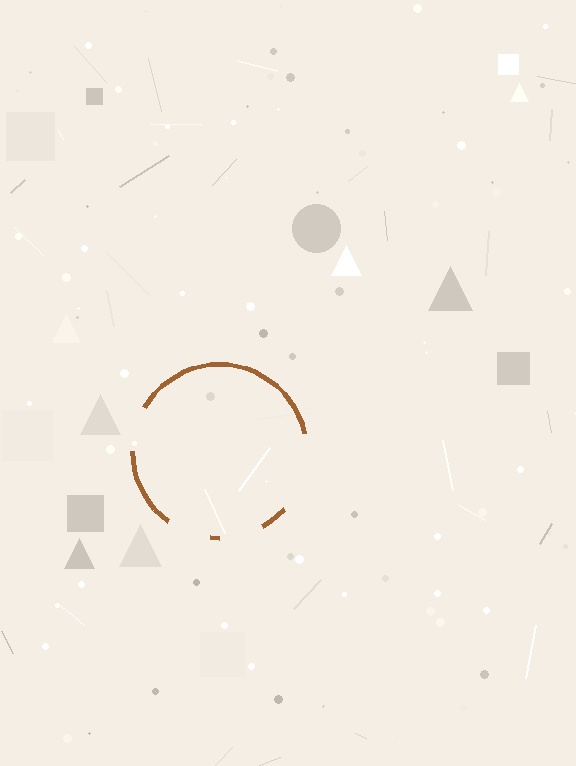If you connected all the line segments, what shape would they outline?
They would outline a circle.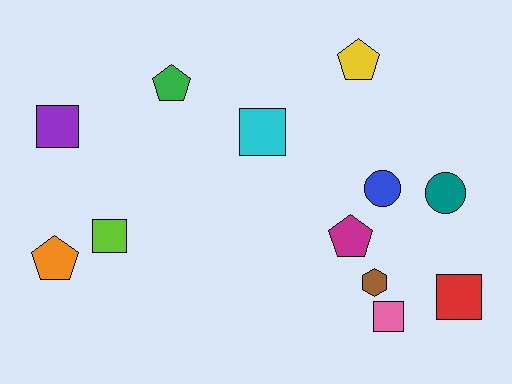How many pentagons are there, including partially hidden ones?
There are 4 pentagons.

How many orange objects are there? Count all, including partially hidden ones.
There is 1 orange object.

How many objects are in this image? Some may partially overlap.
There are 12 objects.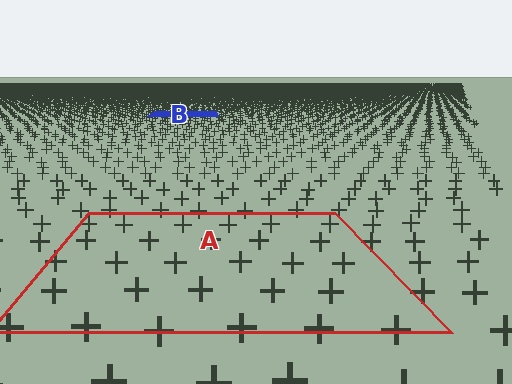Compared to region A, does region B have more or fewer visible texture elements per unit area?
Region B has more texture elements per unit area — they are packed more densely because it is farther away.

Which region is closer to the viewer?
Region A is closer. The texture elements there are larger and more spread out.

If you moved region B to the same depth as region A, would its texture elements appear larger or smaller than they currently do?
They would appear larger. At a closer depth, the same texture elements are projected at a bigger on-screen size.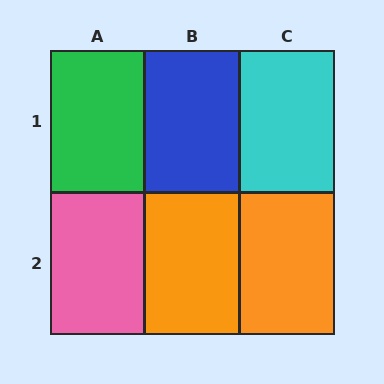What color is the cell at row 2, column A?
Pink.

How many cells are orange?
2 cells are orange.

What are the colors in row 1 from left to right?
Green, blue, cyan.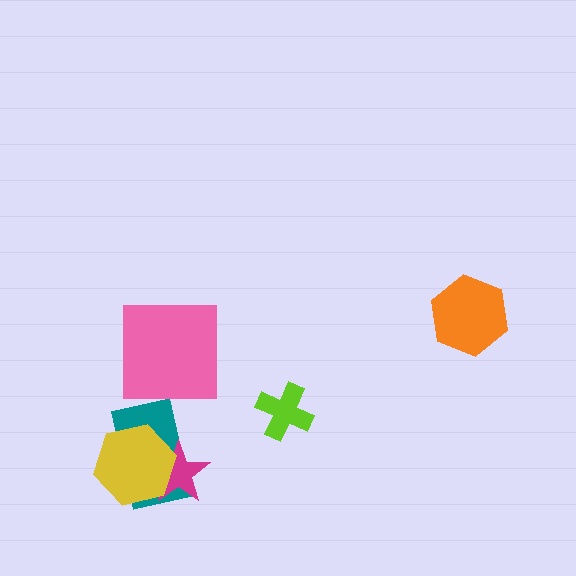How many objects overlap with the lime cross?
0 objects overlap with the lime cross.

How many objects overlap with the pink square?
0 objects overlap with the pink square.